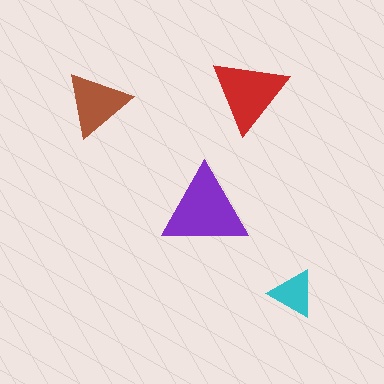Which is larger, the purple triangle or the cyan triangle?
The purple one.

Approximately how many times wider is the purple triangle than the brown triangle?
About 1.5 times wider.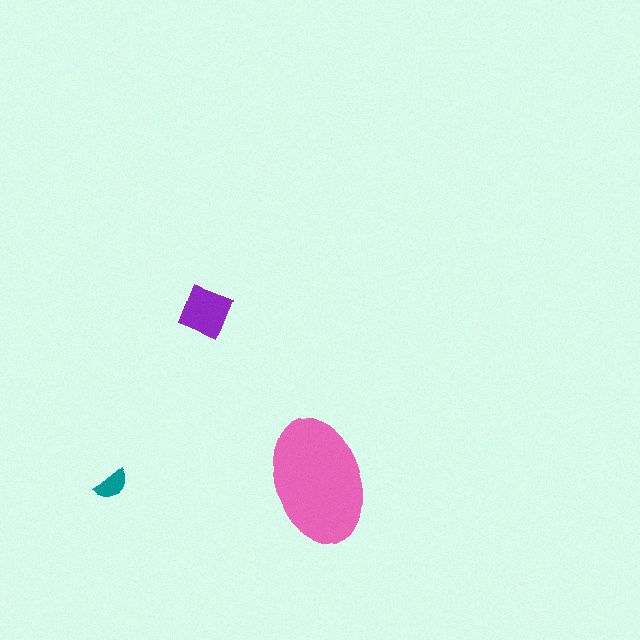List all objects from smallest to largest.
The teal semicircle, the purple diamond, the pink ellipse.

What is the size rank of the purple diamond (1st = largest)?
2nd.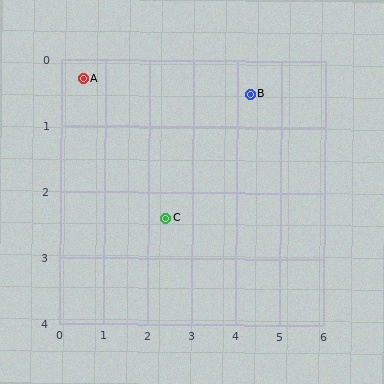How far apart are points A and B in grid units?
Points A and B are about 3.8 grid units apart.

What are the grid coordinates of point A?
Point A is at approximately (0.5, 0.3).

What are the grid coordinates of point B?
Point B is at approximately (4.3, 0.5).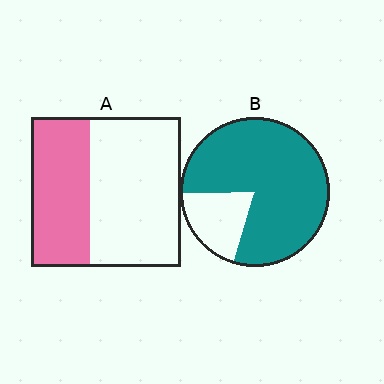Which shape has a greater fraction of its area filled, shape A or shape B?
Shape B.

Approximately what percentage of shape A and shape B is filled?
A is approximately 40% and B is approximately 80%.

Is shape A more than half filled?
No.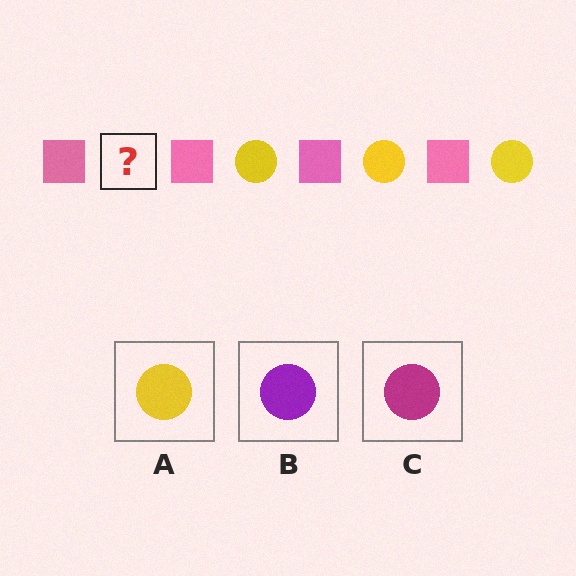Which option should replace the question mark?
Option A.